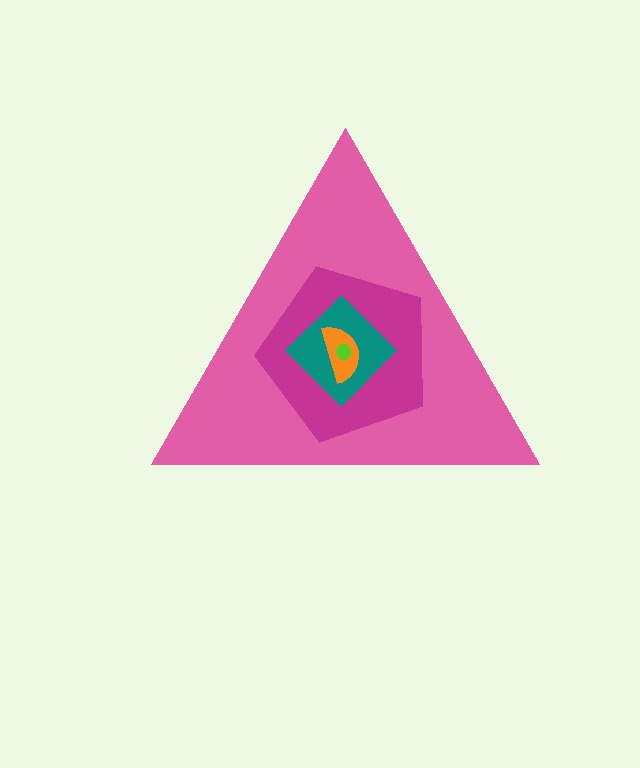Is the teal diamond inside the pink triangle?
Yes.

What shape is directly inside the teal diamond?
The orange semicircle.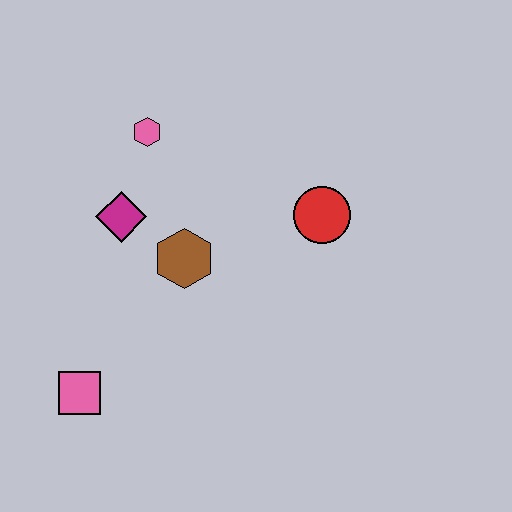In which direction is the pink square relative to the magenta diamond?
The pink square is below the magenta diamond.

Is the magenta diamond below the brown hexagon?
No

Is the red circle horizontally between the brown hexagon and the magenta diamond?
No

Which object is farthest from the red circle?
The pink square is farthest from the red circle.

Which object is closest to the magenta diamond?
The brown hexagon is closest to the magenta diamond.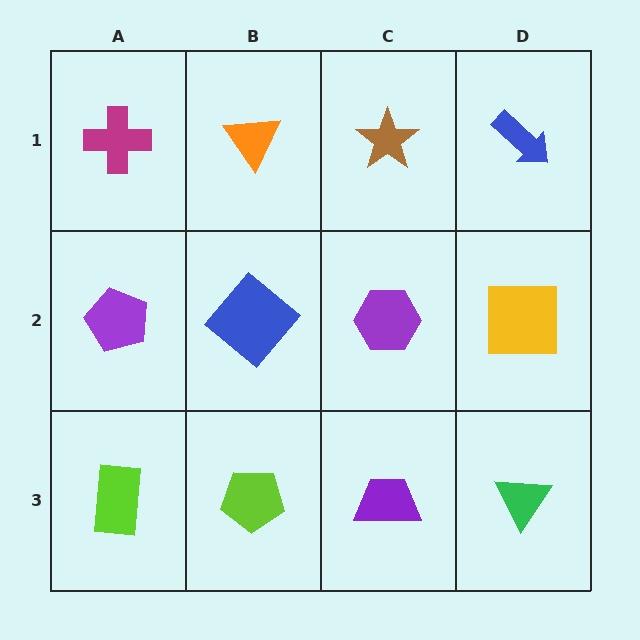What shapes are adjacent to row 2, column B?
An orange triangle (row 1, column B), a lime pentagon (row 3, column B), a purple pentagon (row 2, column A), a purple hexagon (row 2, column C).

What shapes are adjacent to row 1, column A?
A purple pentagon (row 2, column A), an orange triangle (row 1, column B).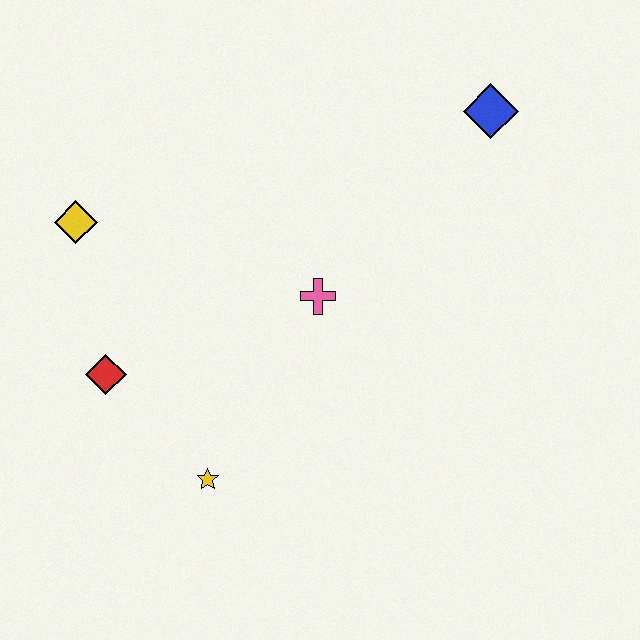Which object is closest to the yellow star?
The red diamond is closest to the yellow star.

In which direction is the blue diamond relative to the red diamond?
The blue diamond is to the right of the red diamond.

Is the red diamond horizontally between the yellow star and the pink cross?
No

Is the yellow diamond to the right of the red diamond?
No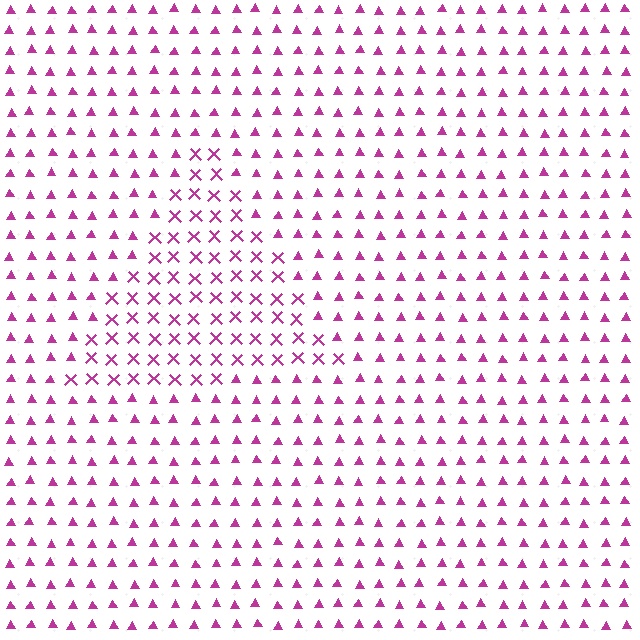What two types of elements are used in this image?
The image uses X marks inside the triangle region and triangles outside it.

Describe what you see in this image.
The image is filled with small magenta elements arranged in a uniform grid. A triangle-shaped region contains X marks, while the surrounding area contains triangles. The boundary is defined purely by the change in element shape.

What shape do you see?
I see a triangle.